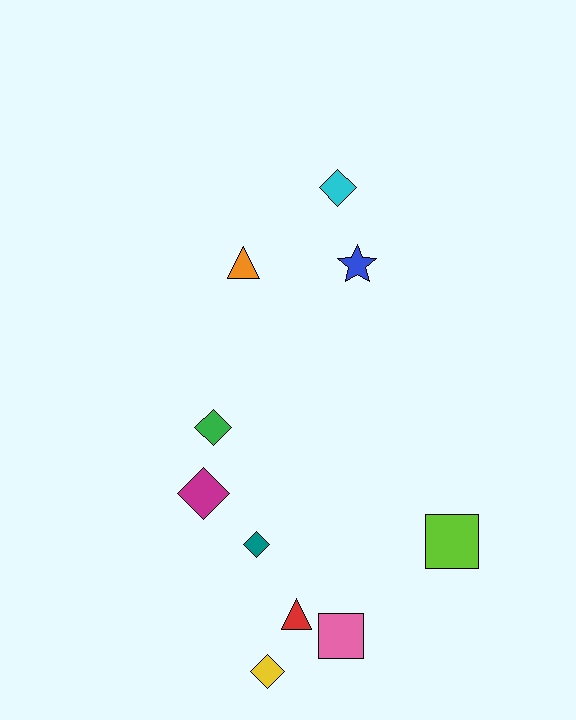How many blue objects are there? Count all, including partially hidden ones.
There is 1 blue object.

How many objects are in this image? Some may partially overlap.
There are 10 objects.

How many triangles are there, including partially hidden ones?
There are 2 triangles.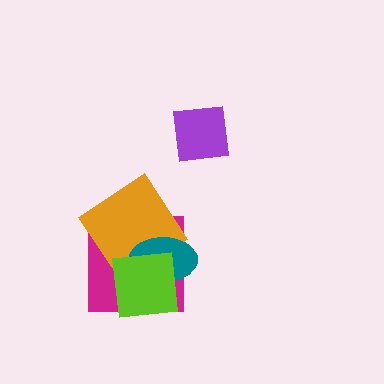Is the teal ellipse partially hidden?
Yes, it is partially covered by another shape.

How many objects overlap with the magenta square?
3 objects overlap with the magenta square.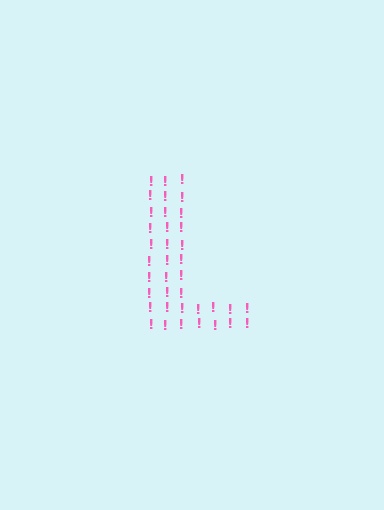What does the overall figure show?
The overall figure shows the letter L.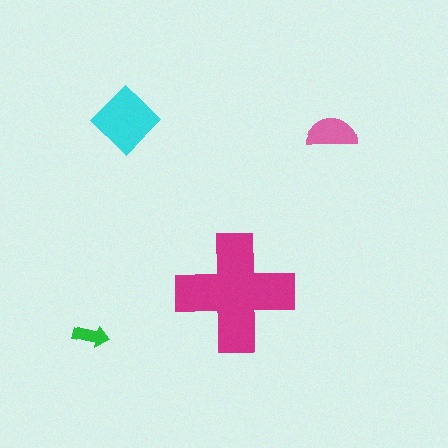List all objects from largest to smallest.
The magenta cross, the cyan diamond, the pink semicircle, the green arrow.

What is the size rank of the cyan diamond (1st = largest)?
2nd.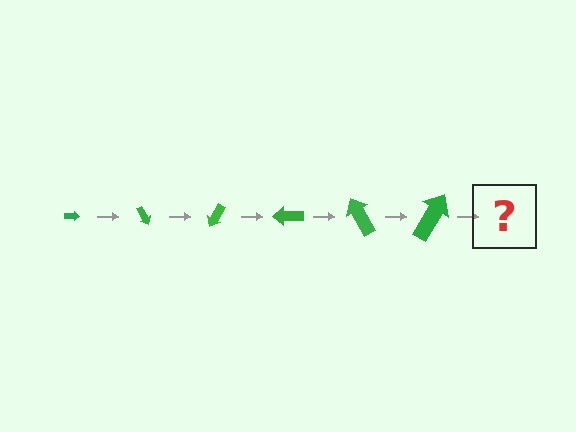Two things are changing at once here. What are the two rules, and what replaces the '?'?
The two rules are that the arrow grows larger each step and it rotates 60 degrees each step. The '?' should be an arrow, larger than the previous one and rotated 360 degrees from the start.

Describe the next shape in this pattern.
It should be an arrow, larger than the previous one and rotated 360 degrees from the start.